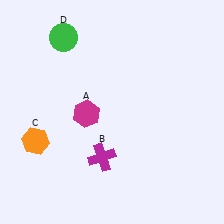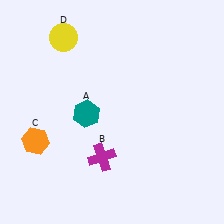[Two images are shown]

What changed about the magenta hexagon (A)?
In Image 1, A is magenta. In Image 2, it changed to teal.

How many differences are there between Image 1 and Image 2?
There are 2 differences between the two images.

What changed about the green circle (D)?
In Image 1, D is green. In Image 2, it changed to yellow.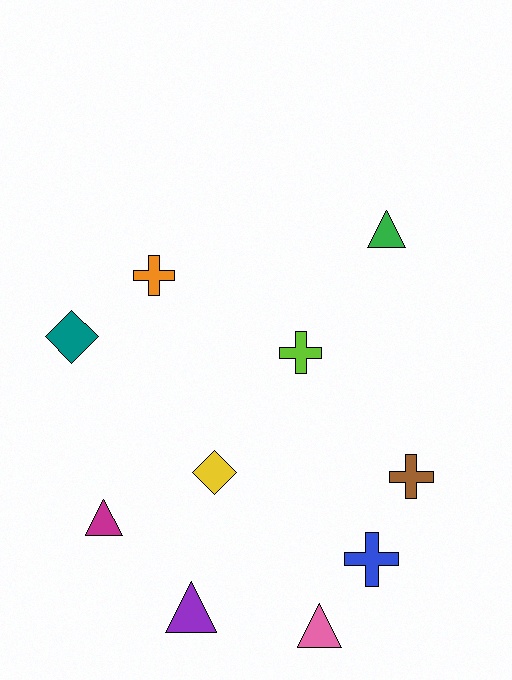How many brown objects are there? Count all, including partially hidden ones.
There is 1 brown object.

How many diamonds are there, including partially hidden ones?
There are 2 diamonds.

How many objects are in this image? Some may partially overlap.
There are 10 objects.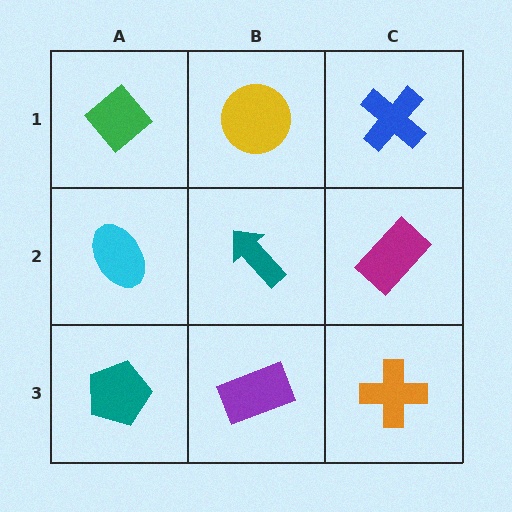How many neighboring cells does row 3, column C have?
2.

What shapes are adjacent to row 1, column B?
A teal arrow (row 2, column B), a green diamond (row 1, column A), a blue cross (row 1, column C).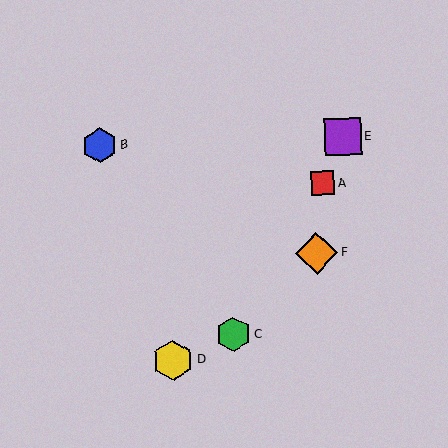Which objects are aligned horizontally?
Objects B, E are aligned horizontally.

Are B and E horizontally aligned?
Yes, both are at y≈145.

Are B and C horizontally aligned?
No, B is at y≈145 and C is at y≈334.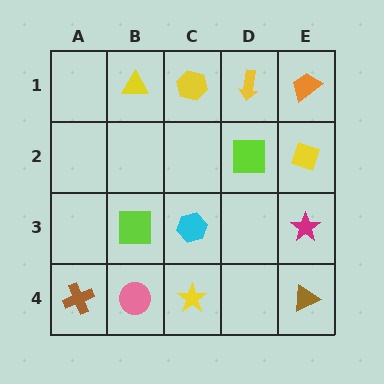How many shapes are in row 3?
3 shapes.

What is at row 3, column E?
A magenta star.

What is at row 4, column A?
A brown cross.